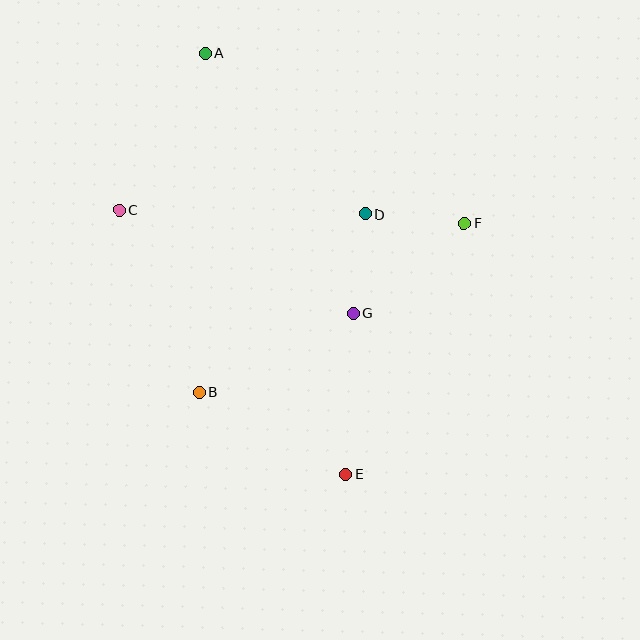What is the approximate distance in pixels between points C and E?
The distance between C and E is approximately 348 pixels.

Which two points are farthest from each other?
Points A and E are farthest from each other.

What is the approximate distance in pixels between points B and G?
The distance between B and G is approximately 174 pixels.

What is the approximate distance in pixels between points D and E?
The distance between D and E is approximately 261 pixels.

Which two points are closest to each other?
Points D and G are closest to each other.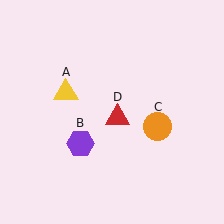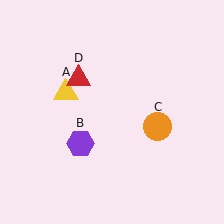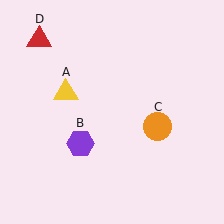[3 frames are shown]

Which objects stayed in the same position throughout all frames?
Yellow triangle (object A) and purple hexagon (object B) and orange circle (object C) remained stationary.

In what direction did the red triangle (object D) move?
The red triangle (object D) moved up and to the left.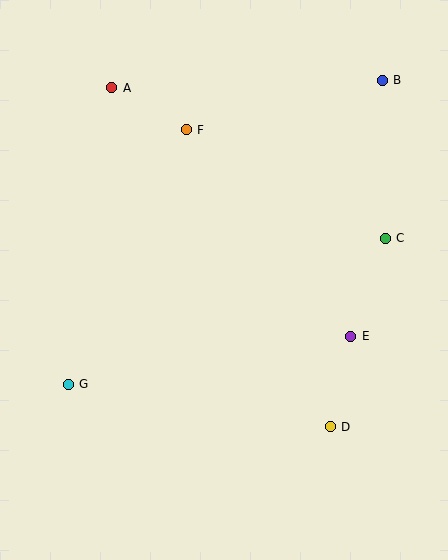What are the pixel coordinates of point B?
Point B is at (382, 80).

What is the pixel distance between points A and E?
The distance between A and E is 345 pixels.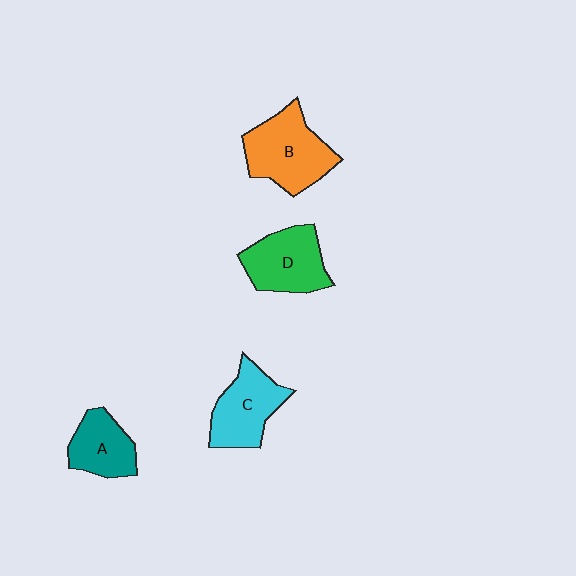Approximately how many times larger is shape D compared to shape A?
Approximately 1.3 times.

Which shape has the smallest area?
Shape A (teal).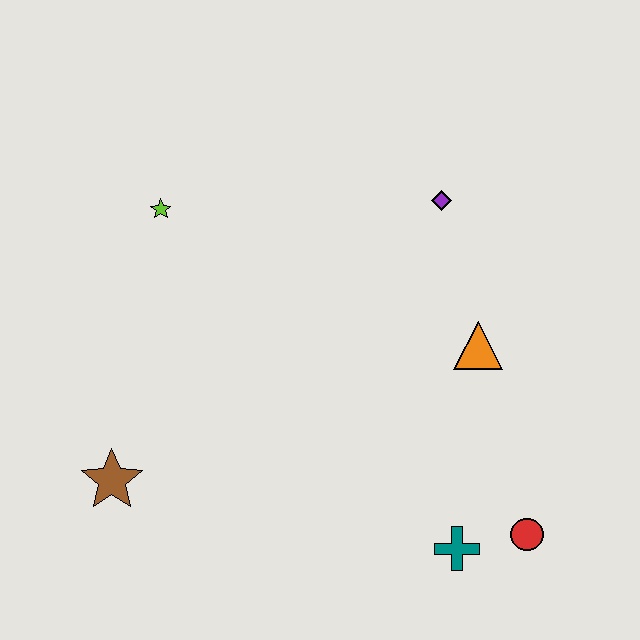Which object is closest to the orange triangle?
The purple diamond is closest to the orange triangle.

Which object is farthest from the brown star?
The purple diamond is farthest from the brown star.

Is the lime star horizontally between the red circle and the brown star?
Yes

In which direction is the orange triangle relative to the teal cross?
The orange triangle is above the teal cross.